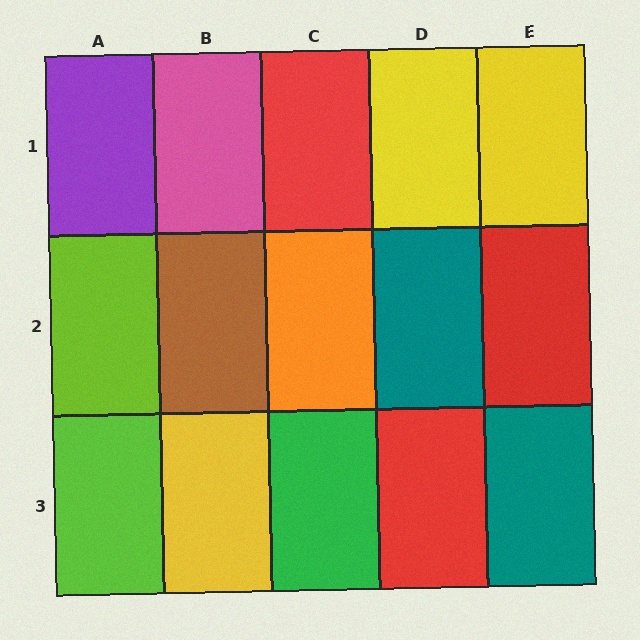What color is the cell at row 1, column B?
Pink.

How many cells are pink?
1 cell is pink.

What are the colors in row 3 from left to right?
Lime, yellow, green, red, teal.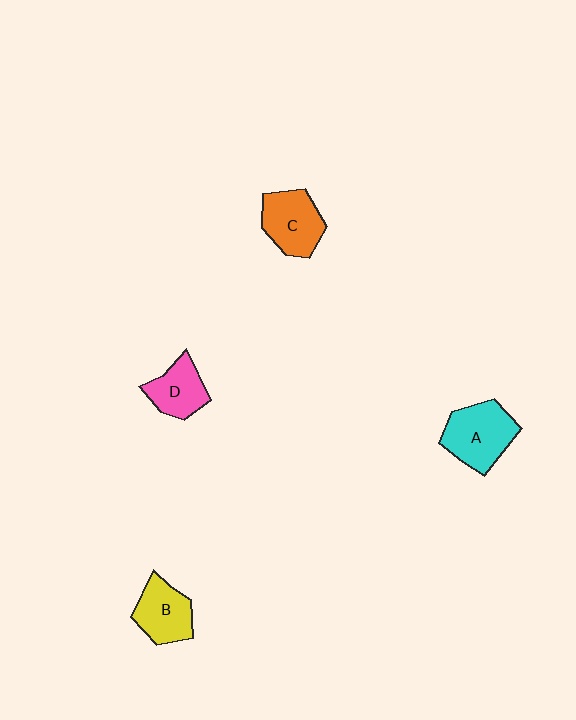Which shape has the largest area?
Shape A (cyan).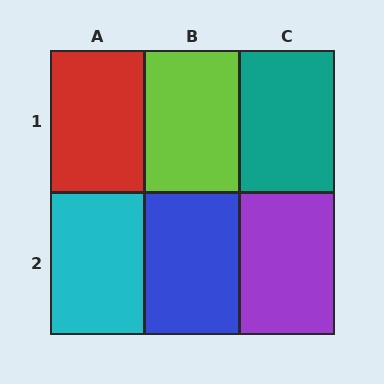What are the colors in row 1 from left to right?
Red, lime, teal.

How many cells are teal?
1 cell is teal.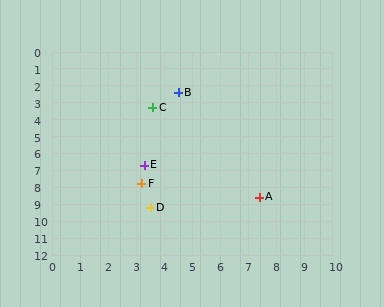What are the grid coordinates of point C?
Point C is at approximately (3.6, 3.3).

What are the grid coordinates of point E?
Point E is at approximately (3.3, 6.7).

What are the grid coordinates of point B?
Point B is at approximately (4.5, 2.4).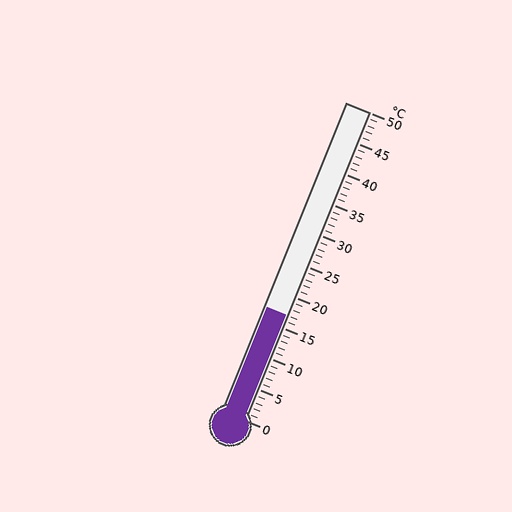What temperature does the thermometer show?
The thermometer shows approximately 17°C.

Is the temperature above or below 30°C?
The temperature is below 30°C.